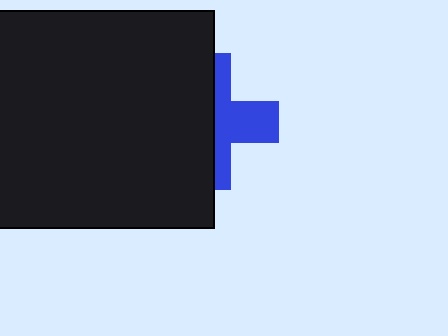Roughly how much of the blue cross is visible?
A small part of it is visible (roughly 43%).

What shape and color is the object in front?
The object in front is a black rectangle.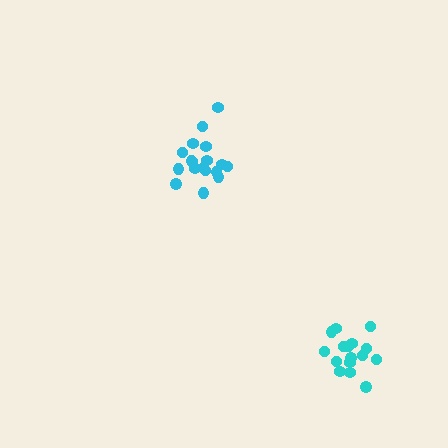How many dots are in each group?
Group 1: 18 dots, Group 2: 16 dots (34 total).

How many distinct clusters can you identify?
There are 2 distinct clusters.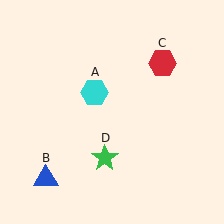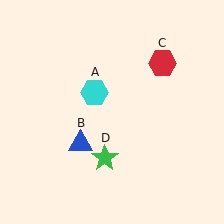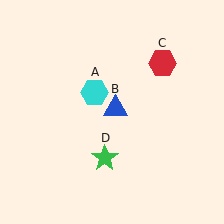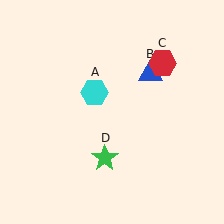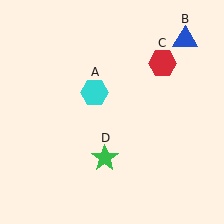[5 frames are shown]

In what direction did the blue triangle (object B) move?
The blue triangle (object B) moved up and to the right.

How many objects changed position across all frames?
1 object changed position: blue triangle (object B).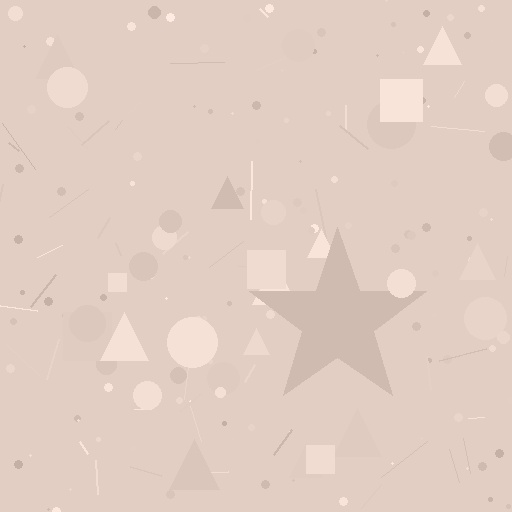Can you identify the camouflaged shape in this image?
The camouflaged shape is a star.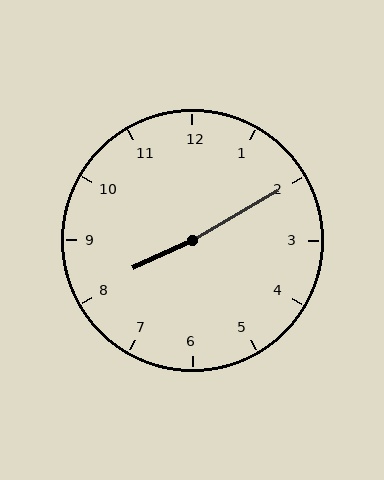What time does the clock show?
8:10.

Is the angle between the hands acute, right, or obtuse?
It is obtuse.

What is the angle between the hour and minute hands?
Approximately 175 degrees.